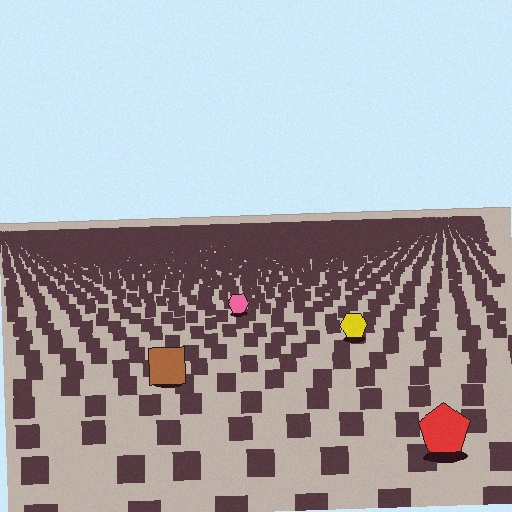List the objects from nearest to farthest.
From nearest to farthest: the red pentagon, the brown square, the yellow hexagon, the pink hexagon.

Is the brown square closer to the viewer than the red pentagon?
No. The red pentagon is closer — you can tell from the texture gradient: the ground texture is coarser near it.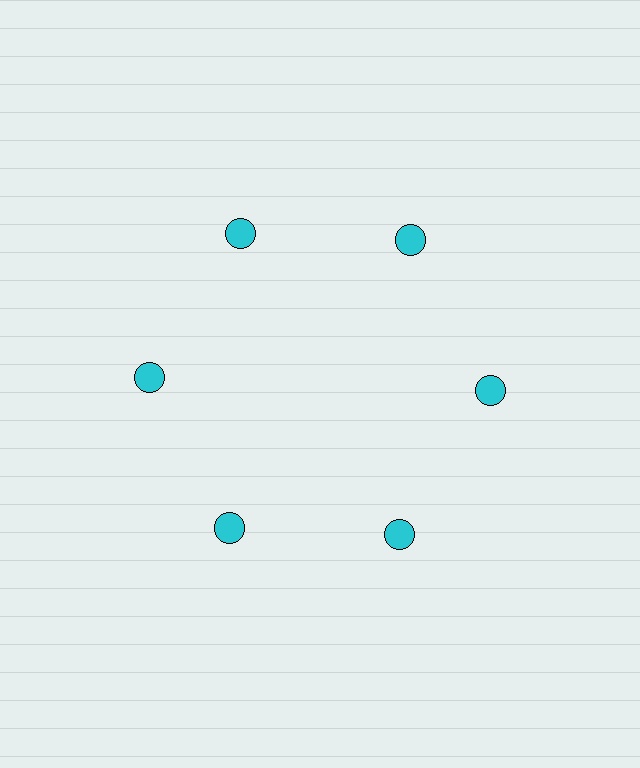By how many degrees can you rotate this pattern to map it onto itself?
The pattern maps onto itself every 60 degrees of rotation.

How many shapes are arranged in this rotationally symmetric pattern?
There are 6 shapes, arranged in 6 groups of 1.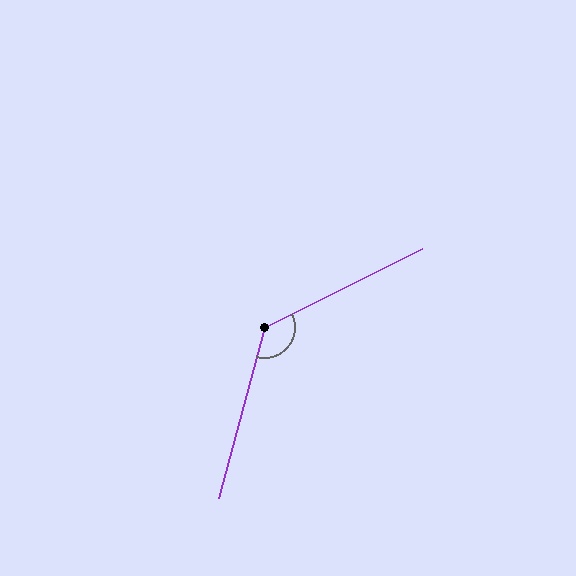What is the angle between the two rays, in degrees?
Approximately 132 degrees.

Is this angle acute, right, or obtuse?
It is obtuse.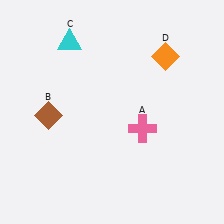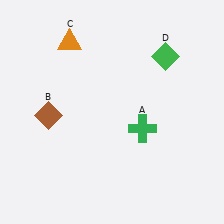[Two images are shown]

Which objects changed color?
A changed from pink to green. C changed from cyan to orange. D changed from orange to green.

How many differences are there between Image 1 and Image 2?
There are 3 differences between the two images.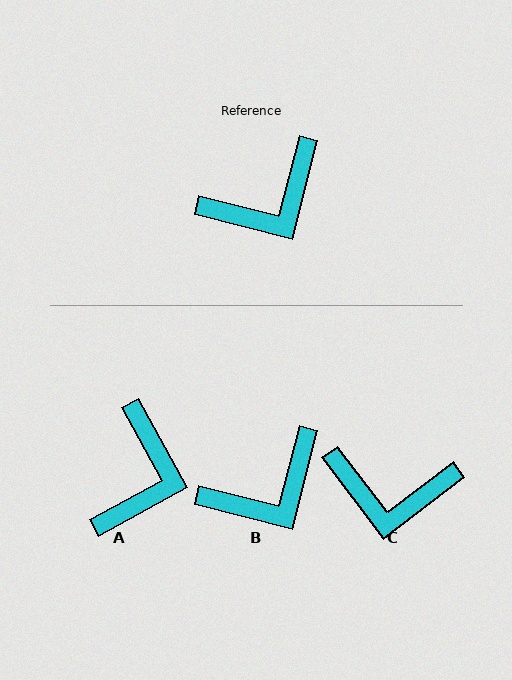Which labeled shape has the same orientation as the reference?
B.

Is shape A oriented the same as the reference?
No, it is off by about 43 degrees.